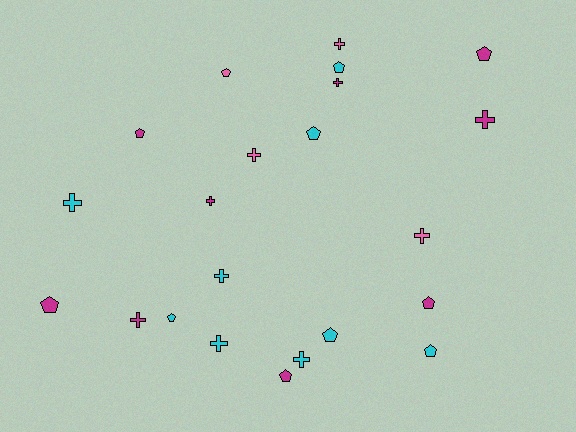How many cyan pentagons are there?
There are 5 cyan pentagons.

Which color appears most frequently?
Cyan, with 9 objects.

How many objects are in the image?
There are 22 objects.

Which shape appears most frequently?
Pentagon, with 11 objects.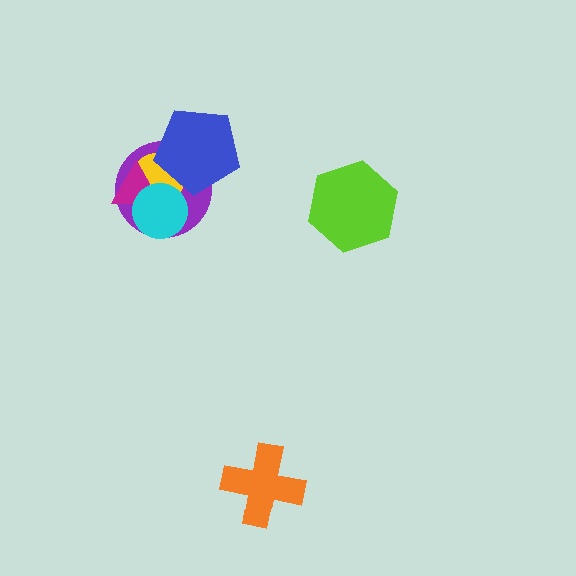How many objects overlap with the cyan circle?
3 objects overlap with the cyan circle.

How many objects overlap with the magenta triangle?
3 objects overlap with the magenta triangle.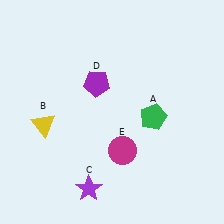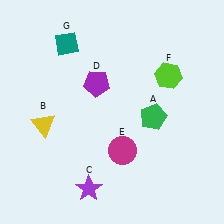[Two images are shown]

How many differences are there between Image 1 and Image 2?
There are 2 differences between the two images.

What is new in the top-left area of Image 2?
A teal diamond (G) was added in the top-left area of Image 2.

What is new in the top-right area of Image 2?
A lime hexagon (F) was added in the top-right area of Image 2.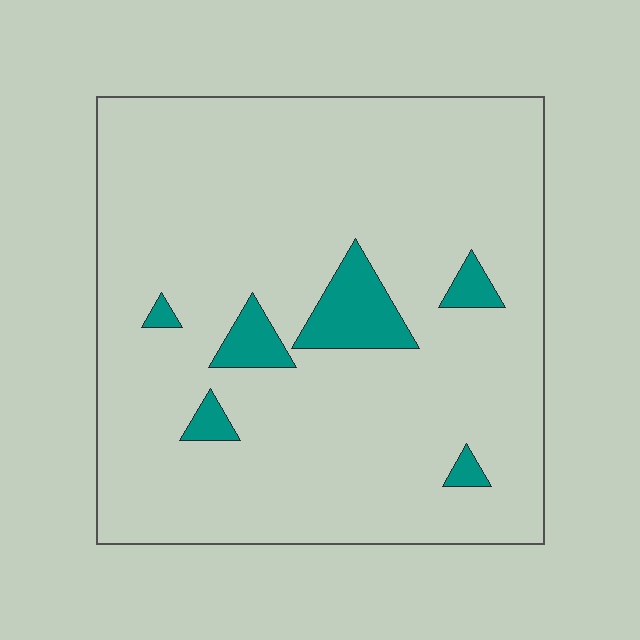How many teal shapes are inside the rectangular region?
6.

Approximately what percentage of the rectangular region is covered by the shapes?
Approximately 10%.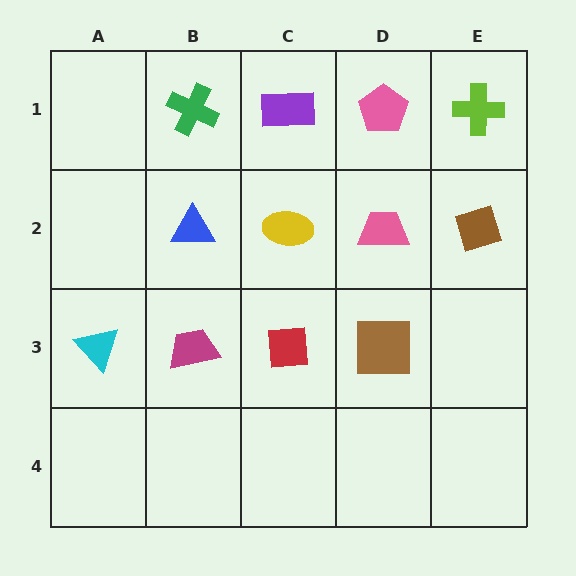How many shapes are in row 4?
0 shapes.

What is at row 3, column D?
A brown square.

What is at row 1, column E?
A lime cross.